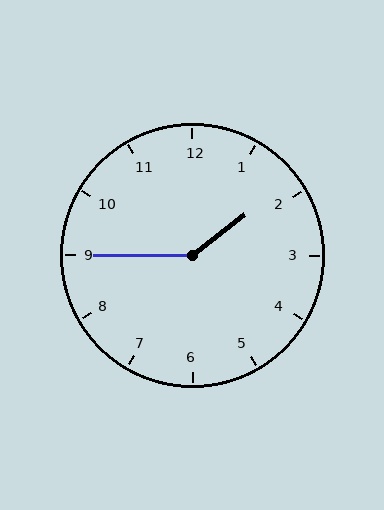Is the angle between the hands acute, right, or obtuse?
It is obtuse.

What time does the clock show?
1:45.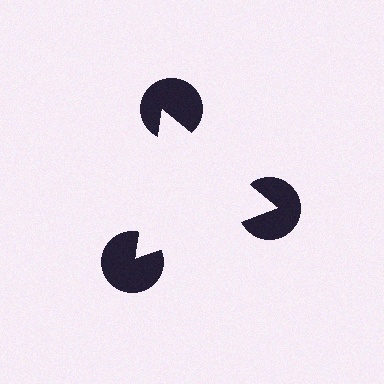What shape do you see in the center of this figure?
An illusory triangle — its edges are inferred from the aligned wedge cuts in the pac-man discs, not physically drawn.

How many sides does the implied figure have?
3 sides.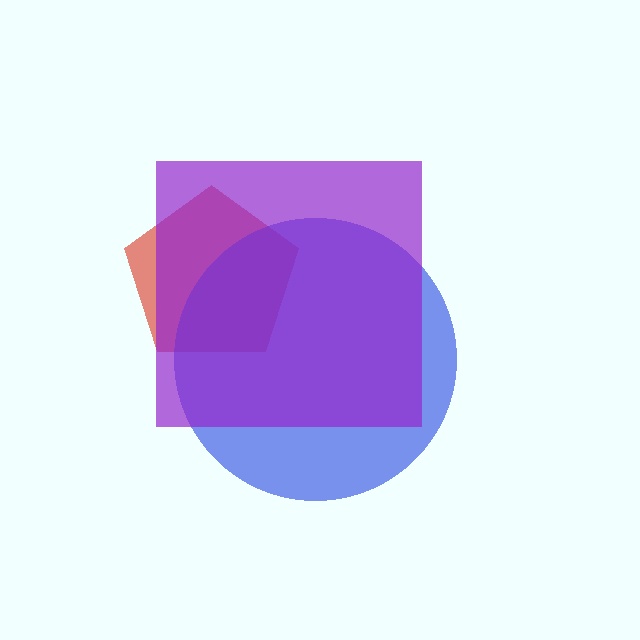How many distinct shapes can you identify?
There are 3 distinct shapes: a red pentagon, a blue circle, a purple square.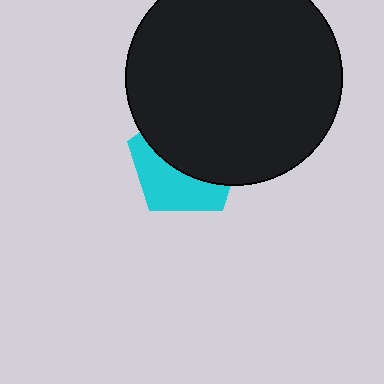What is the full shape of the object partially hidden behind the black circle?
The partially hidden object is a cyan pentagon.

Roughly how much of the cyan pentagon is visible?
A small part of it is visible (roughly 42%).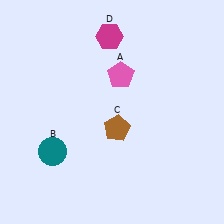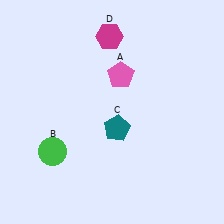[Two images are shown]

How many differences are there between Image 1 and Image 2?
There are 2 differences between the two images.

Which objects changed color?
B changed from teal to green. C changed from brown to teal.